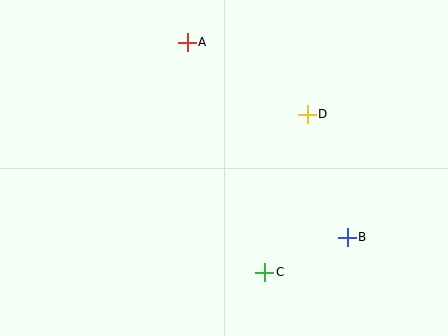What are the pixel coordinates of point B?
Point B is at (347, 237).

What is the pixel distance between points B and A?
The distance between B and A is 252 pixels.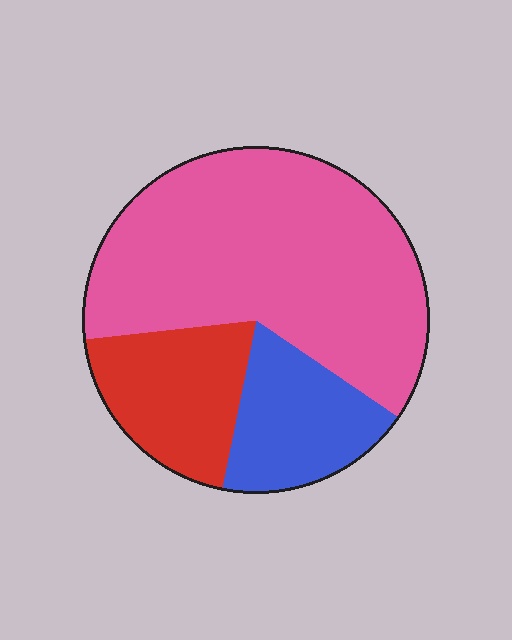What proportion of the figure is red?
Red takes up about one fifth (1/5) of the figure.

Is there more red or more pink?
Pink.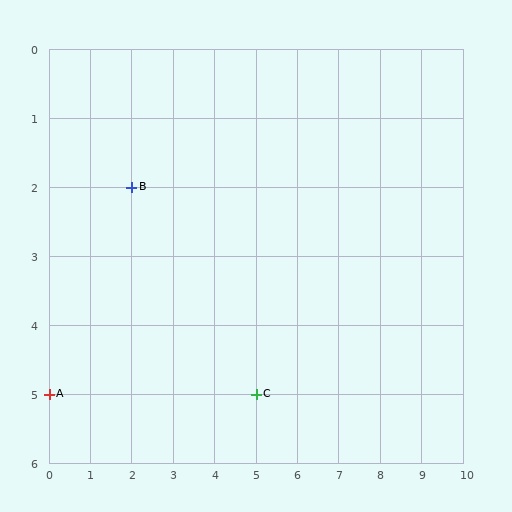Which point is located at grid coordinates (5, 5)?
Point C is at (5, 5).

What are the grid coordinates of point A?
Point A is at grid coordinates (0, 5).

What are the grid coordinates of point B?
Point B is at grid coordinates (2, 2).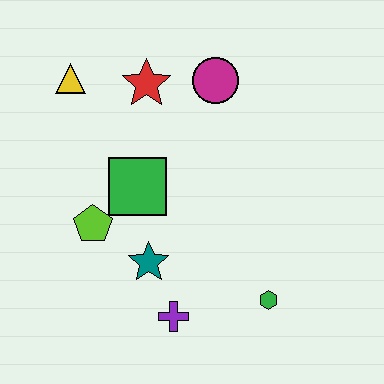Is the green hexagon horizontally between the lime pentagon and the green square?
No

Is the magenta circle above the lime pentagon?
Yes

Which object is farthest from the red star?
The green hexagon is farthest from the red star.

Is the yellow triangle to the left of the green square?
Yes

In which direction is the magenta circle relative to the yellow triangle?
The magenta circle is to the right of the yellow triangle.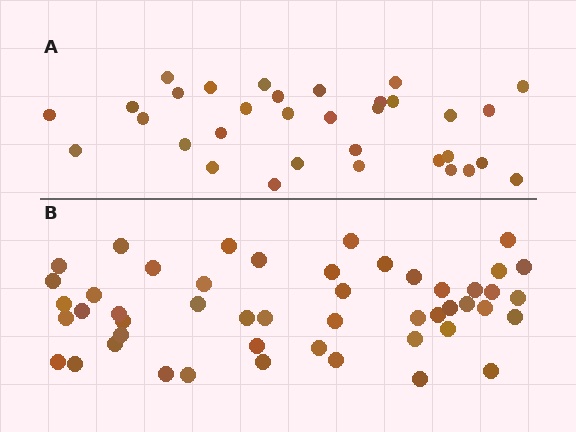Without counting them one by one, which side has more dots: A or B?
Region B (the bottom region) has more dots.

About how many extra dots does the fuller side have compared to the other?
Region B has approximately 15 more dots than region A.